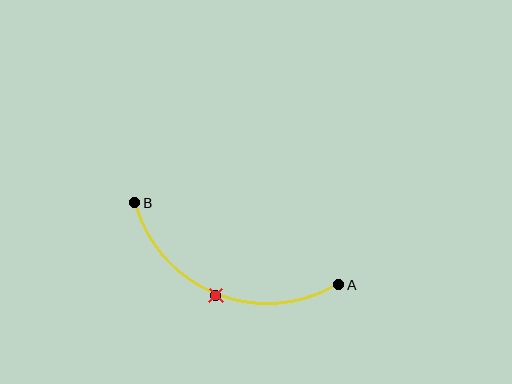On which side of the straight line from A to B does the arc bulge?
The arc bulges below the straight line connecting A and B.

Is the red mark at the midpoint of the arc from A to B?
Yes. The red mark lies on the arc at equal arc-length from both A and B — it is the arc midpoint.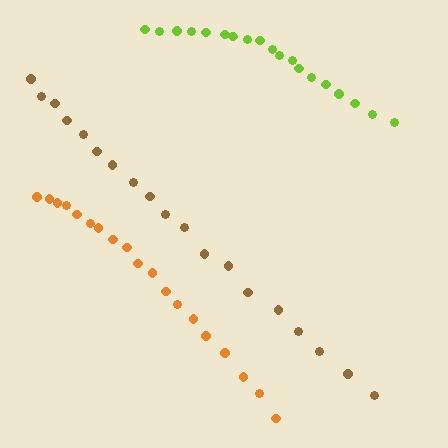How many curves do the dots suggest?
There are 3 distinct paths.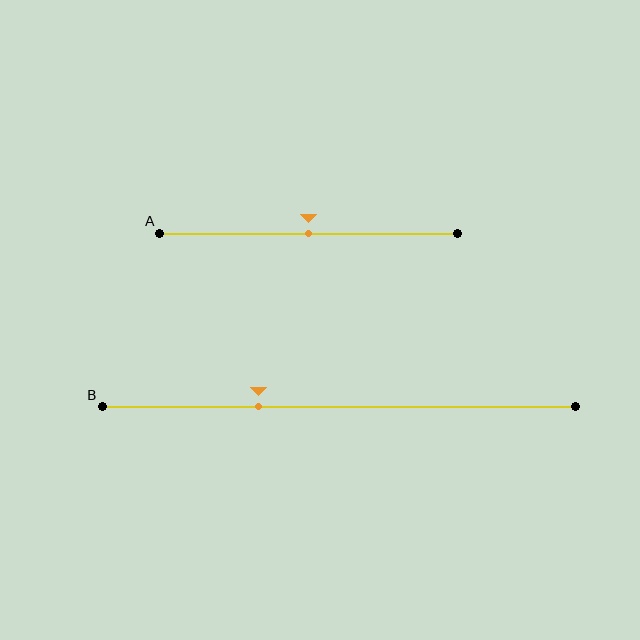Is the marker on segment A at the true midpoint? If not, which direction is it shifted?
Yes, the marker on segment A is at the true midpoint.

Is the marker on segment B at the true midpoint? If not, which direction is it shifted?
No, the marker on segment B is shifted to the left by about 17% of the segment length.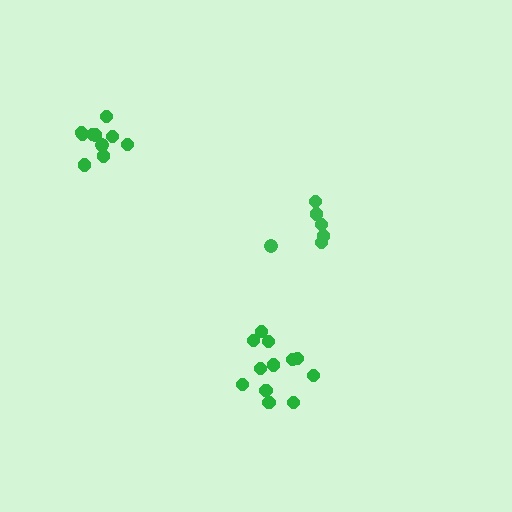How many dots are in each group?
Group 1: 12 dots, Group 2: 6 dots, Group 3: 10 dots (28 total).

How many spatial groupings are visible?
There are 3 spatial groupings.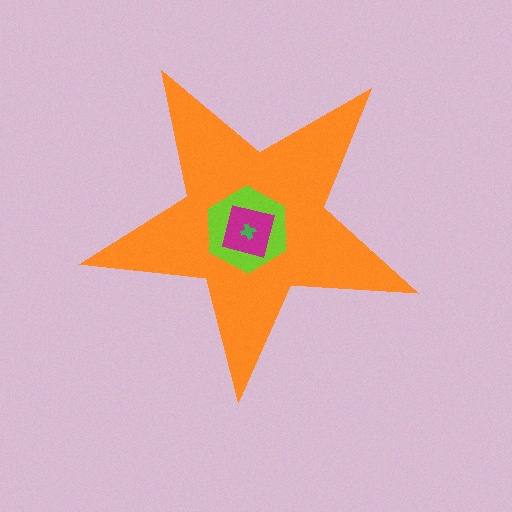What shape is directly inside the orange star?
The lime hexagon.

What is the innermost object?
The green cross.